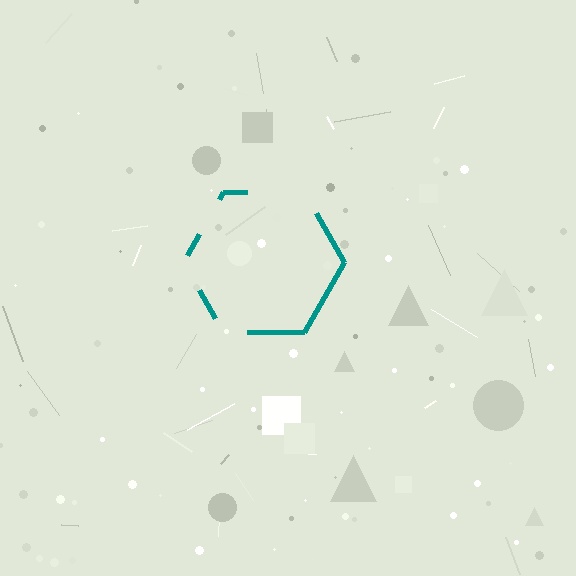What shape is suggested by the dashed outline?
The dashed outline suggests a hexagon.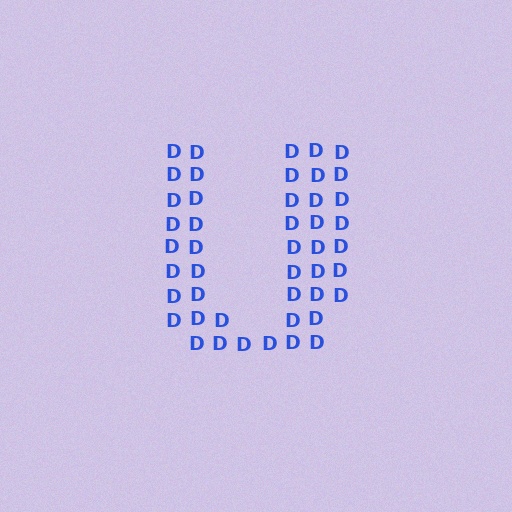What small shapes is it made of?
It is made of small letter D's.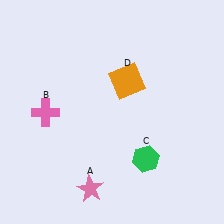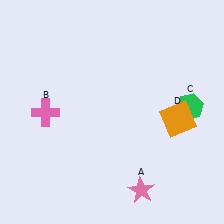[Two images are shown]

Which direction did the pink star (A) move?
The pink star (A) moved right.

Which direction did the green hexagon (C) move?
The green hexagon (C) moved up.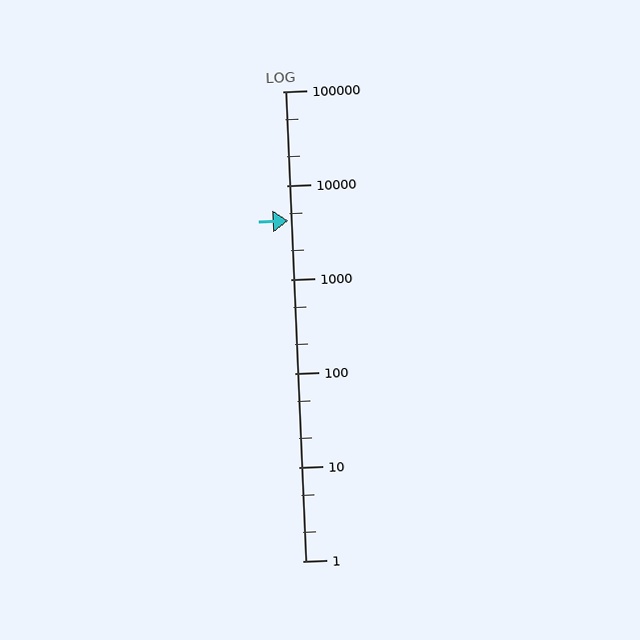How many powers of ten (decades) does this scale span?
The scale spans 5 decades, from 1 to 100000.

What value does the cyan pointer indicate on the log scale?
The pointer indicates approximately 4200.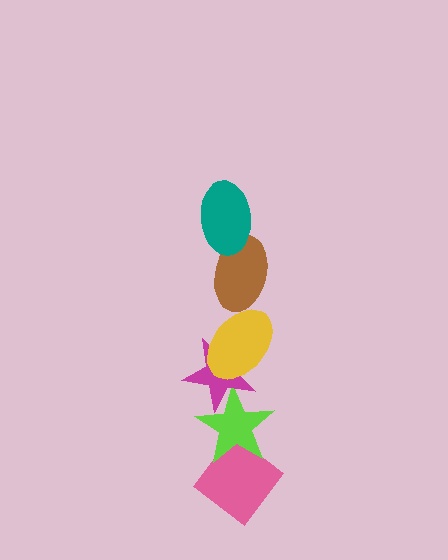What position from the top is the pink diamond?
The pink diamond is 6th from the top.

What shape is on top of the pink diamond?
The lime star is on top of the pink diamond.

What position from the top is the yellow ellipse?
The yellow ellipse is 3rd from the top.